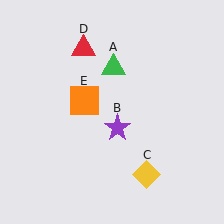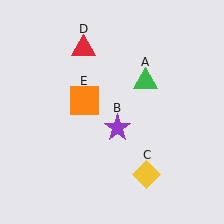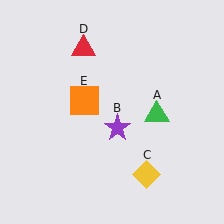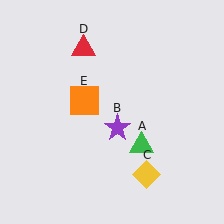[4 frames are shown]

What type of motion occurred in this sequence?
The green triangle (object A) rotated clockwise around the center of the scene.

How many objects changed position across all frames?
1 object changed position: green triangle (object A).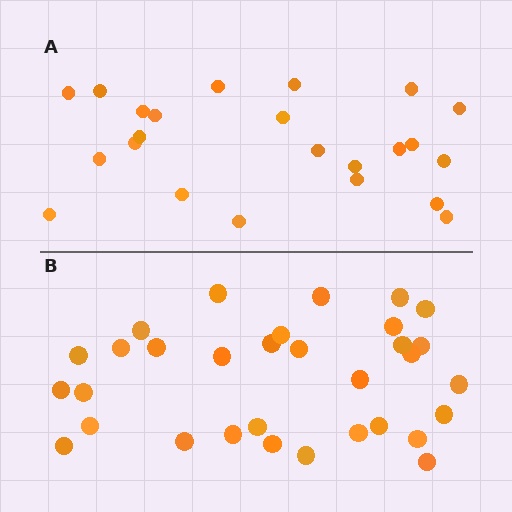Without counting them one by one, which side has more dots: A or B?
Region B (the bottom region) has more dots.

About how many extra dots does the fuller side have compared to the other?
Region B has roughly 8 or so more dots than region A.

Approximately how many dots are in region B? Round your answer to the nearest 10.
About 30 dots. (The exact count is 32, which rounds to 30.)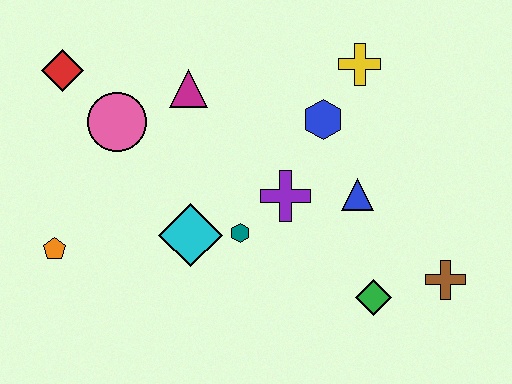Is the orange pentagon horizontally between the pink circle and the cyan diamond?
No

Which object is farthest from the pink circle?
The brown cross is farthest from the pink circle.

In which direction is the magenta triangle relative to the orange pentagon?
The magenta triangle is above the orange pentagon.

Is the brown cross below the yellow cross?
Yes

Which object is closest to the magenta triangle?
The pink circle is closest to the magenta triangle.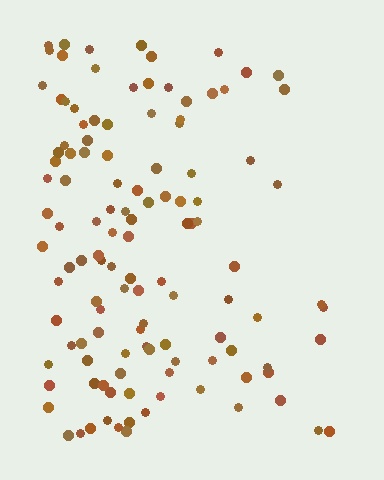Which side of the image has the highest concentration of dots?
The left.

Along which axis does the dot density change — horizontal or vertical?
Horizontal.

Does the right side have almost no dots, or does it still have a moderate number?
Still a moderate number, just noticeably fewer than the left.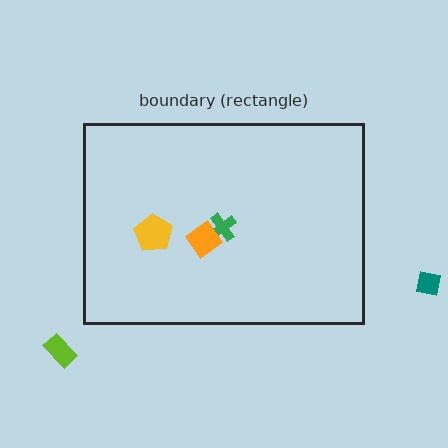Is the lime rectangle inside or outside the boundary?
Outside.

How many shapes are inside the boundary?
3 inside, 2 outside.